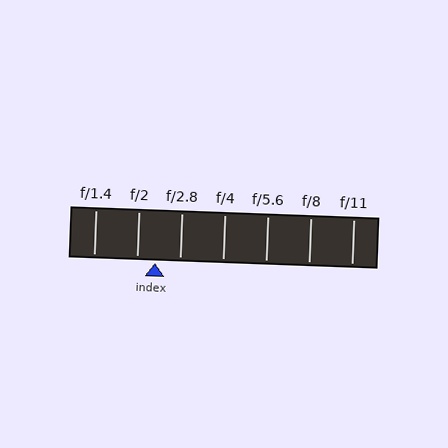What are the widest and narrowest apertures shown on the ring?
The widest aperture shown is f/1.4 and the narrowest is f/11.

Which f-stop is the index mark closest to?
The index mark is closest to f/2.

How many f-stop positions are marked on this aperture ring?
There are 7 f-stop positions marked.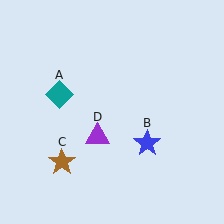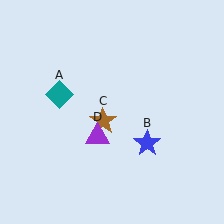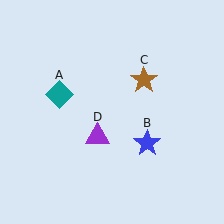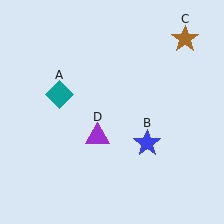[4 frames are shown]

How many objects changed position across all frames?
1 object changed position: brown star (object C).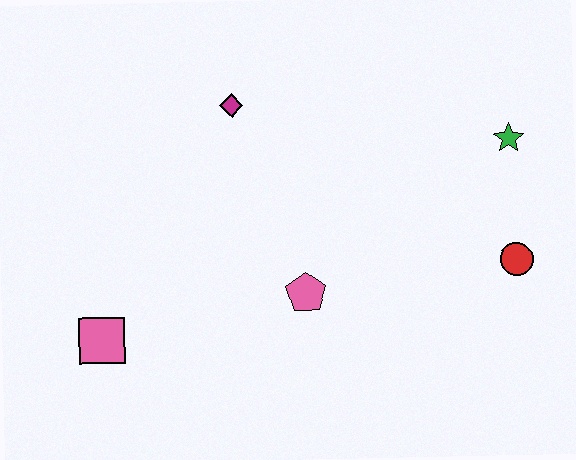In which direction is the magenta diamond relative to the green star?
The magenta diamond is to the left of the green star.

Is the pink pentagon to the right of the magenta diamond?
Yes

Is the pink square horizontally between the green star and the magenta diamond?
No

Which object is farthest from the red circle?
The pink square is farthest from the red circle.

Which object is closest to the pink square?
The pink pentagon is closest to the pink square.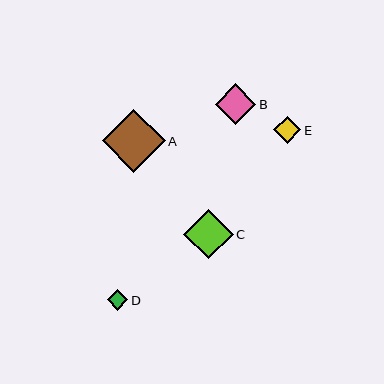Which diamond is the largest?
Diamond A is the largest with a size of approximately 63 pixels.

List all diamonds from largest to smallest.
From largest to smallest: A, C, B, E, D.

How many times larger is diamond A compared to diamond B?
Diamond A is approximately 1.6 times the size of diamond B.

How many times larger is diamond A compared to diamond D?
Diamond A is approximately 3.0 times the size of diamond D.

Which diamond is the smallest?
Diamond D is the smallest with a size of approximately 21 pixels.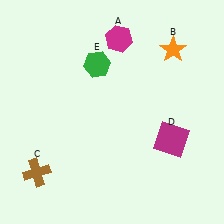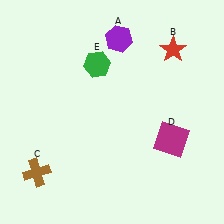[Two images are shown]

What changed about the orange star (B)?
In Image 1, B is orange. In Image 2, it changed to red.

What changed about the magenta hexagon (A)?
In Image 1, A is magenta. In Image 2, it changed to purple.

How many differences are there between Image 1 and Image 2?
There are 2 differences between the two images.